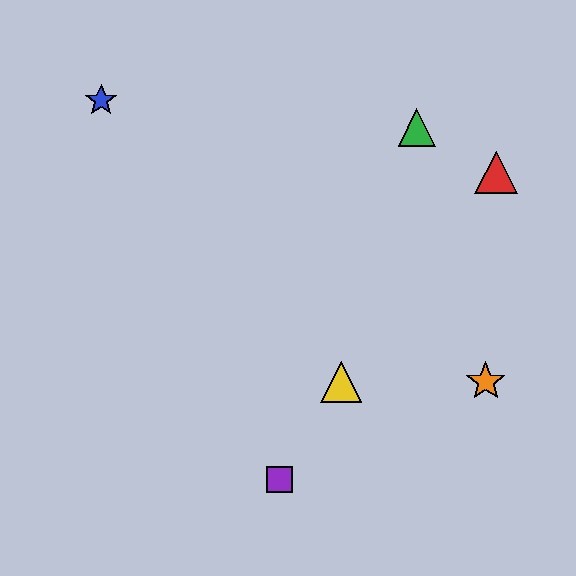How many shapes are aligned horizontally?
2 shapes (the yellow triangle, the orange star) are aligned horizontally.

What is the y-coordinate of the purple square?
The purple square is at y≈479.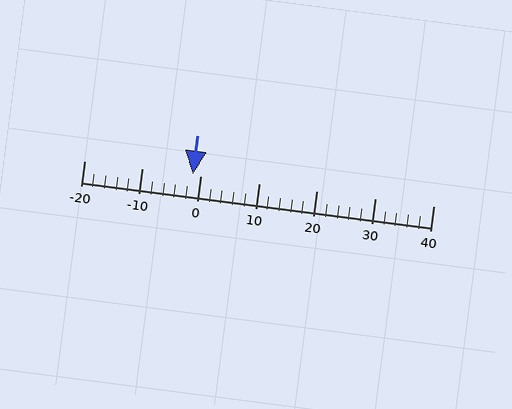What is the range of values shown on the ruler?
The ruler shows values from -20 to 40.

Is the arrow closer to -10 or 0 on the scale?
The arrow is closer to 0.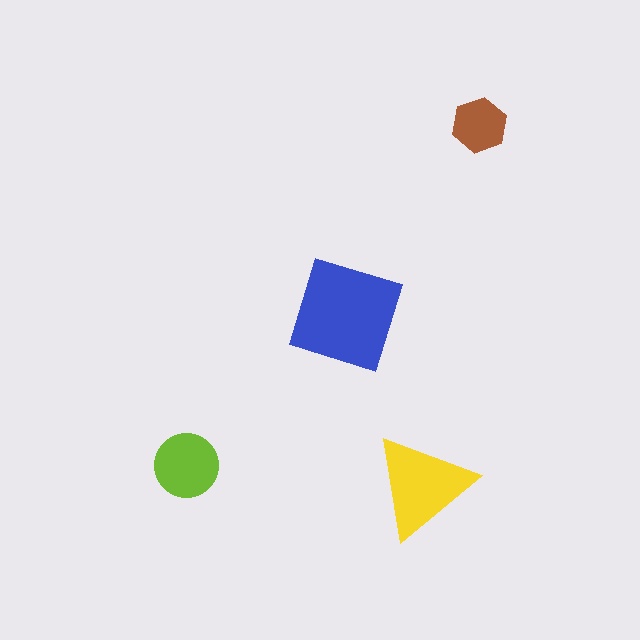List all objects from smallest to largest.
The brown hexagon, the lime circle, the yellow triangle, the blue square.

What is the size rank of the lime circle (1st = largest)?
3rd.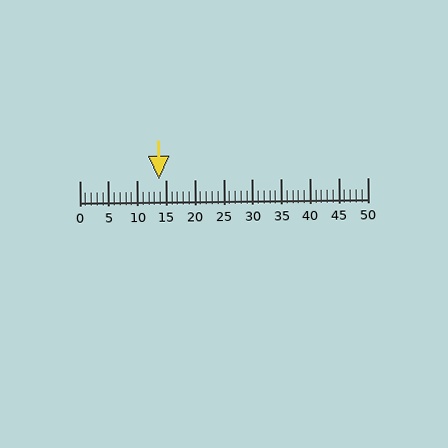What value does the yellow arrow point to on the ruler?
The yellow arrow points to approximately 14.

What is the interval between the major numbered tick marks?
The major tick marks are spaced 5 units apart.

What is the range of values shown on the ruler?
The ruler shows values from 0 to 50.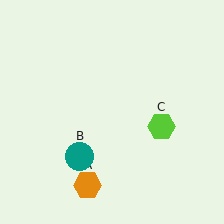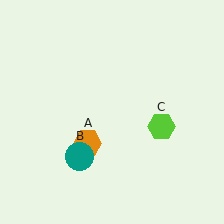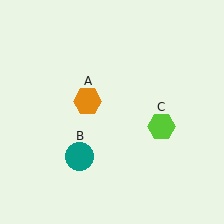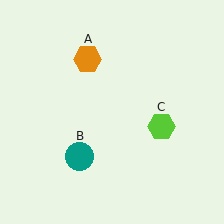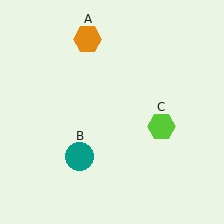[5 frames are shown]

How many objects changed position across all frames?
1 object changed position: orange hexagon (object A).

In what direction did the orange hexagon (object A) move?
The orange hexagon (object A) moved up.